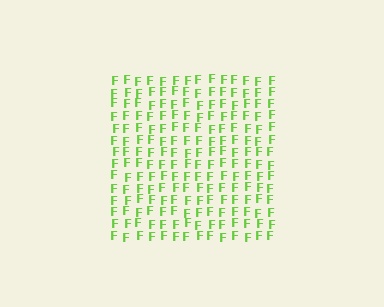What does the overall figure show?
The overall figure shows a square.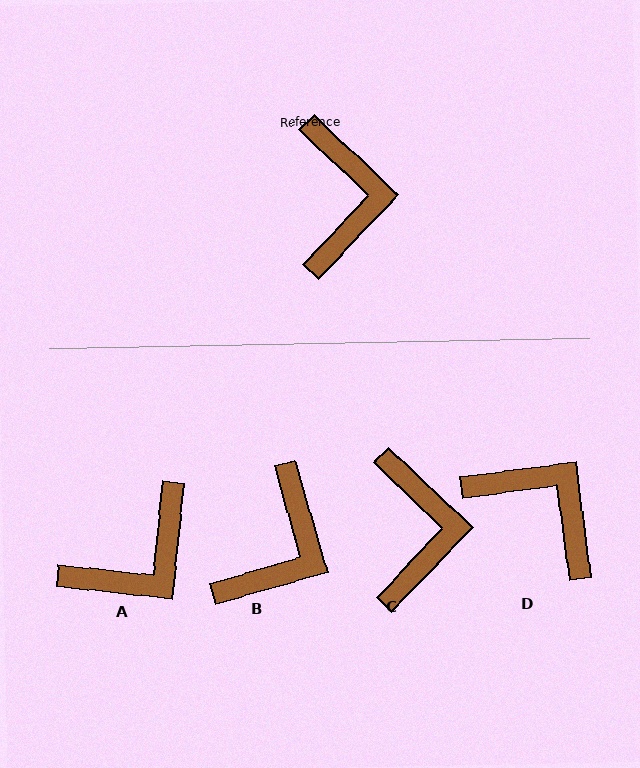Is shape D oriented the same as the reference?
No, it is off by about 51 degrees.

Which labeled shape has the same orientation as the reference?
C.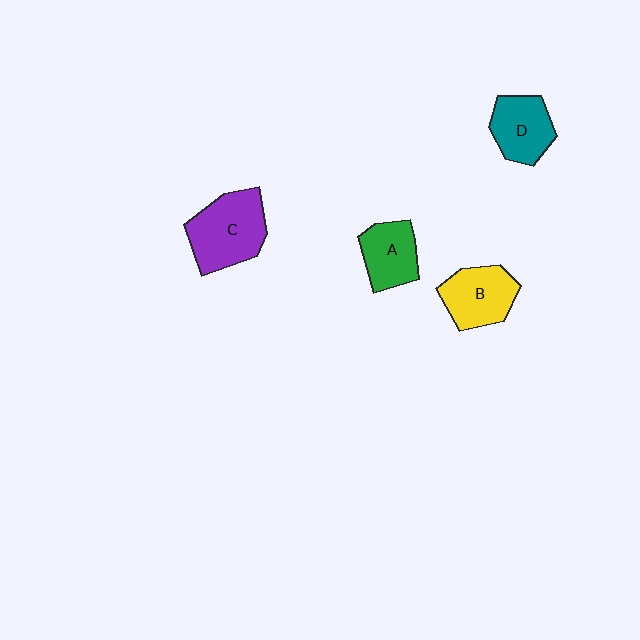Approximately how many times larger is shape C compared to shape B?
Approximately 1.3 times.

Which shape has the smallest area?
Shape A (green).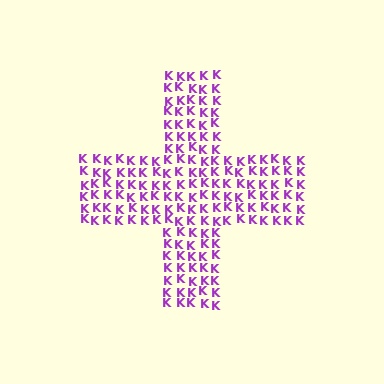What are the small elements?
The small elements are letter K's.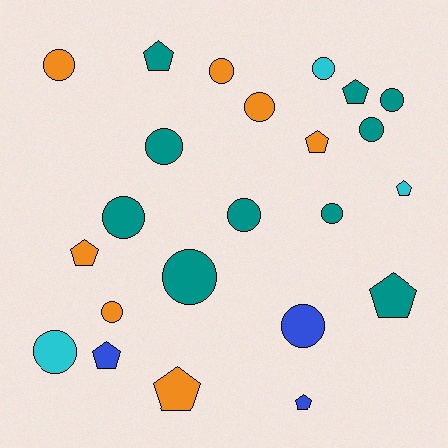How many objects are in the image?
There are 23 objects.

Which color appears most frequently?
Teal, with 10 objects.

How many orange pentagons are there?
There are 3 orange pentagons.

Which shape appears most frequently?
Circle, with 14 objects.